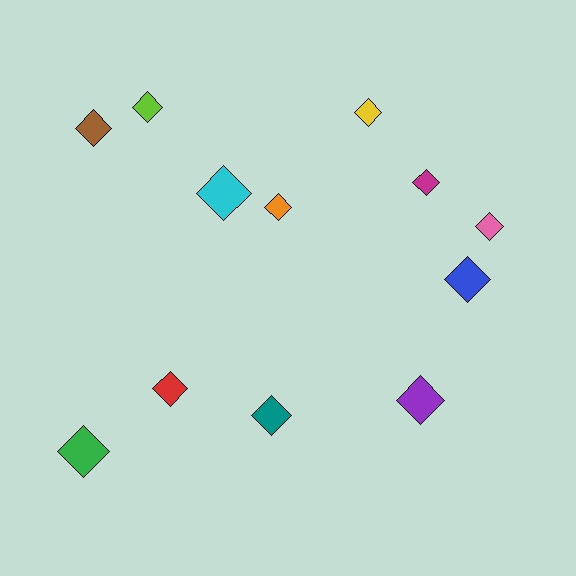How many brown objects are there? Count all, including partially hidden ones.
There is 1 brown object.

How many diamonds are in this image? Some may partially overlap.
There are 12 diamonds.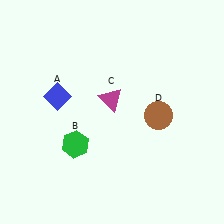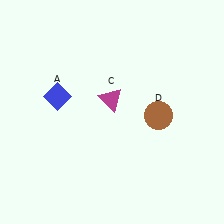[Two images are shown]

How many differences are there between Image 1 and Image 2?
There is 1 difference between the two images.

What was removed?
The green hexagon (B) was removed in Image 2.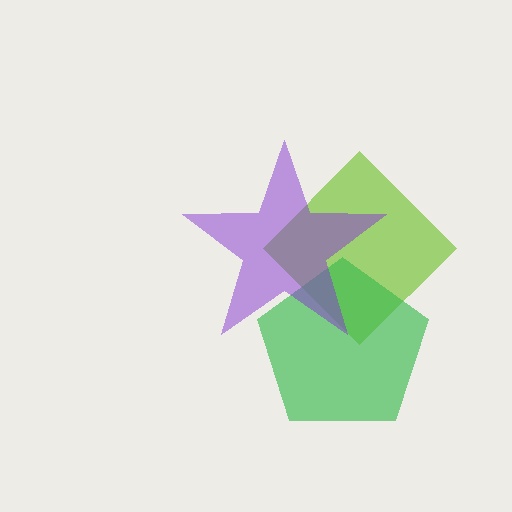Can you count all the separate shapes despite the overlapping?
Yes, there are 3 separate shapes.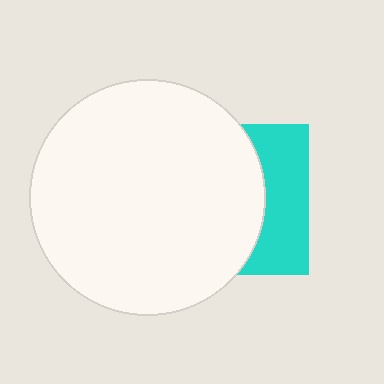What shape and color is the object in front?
The object in front is a white circle.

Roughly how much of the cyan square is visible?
A small part of it is visible (roughly 35%).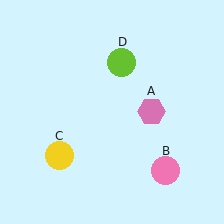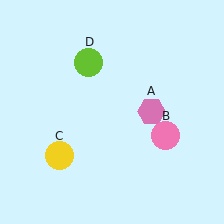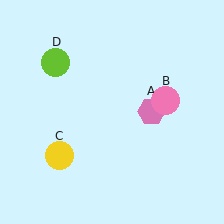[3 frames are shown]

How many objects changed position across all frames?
2 objects changed position: pink circle (object B), lime circle (object D).